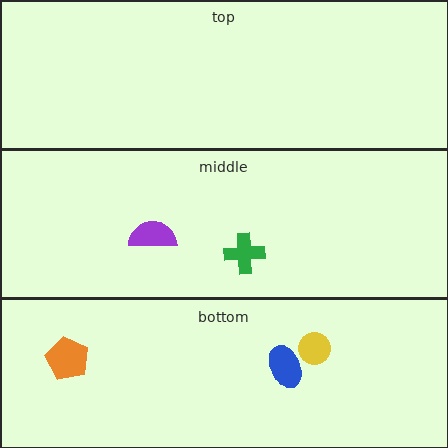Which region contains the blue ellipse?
The bottom region.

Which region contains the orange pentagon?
The bottom region.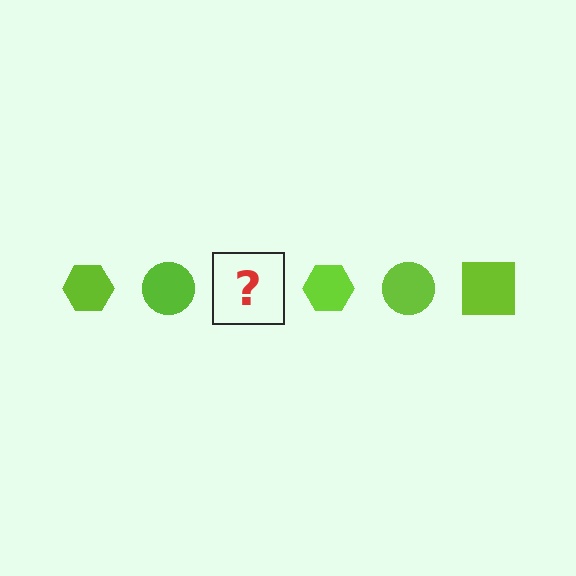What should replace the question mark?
The question mark should be replaced with a lime square.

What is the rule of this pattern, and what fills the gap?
The rule is that the pattern cycles through hexagon, circle, square shapes in lime. The gap should be filled with a lime square.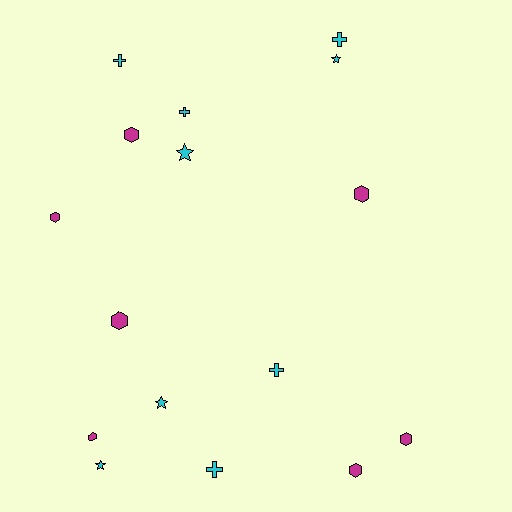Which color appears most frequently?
Cyan, with 9 objects.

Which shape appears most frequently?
Hexagon, with 7 objects.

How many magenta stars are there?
There are no magenta stars.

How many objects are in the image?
There are 16 objects.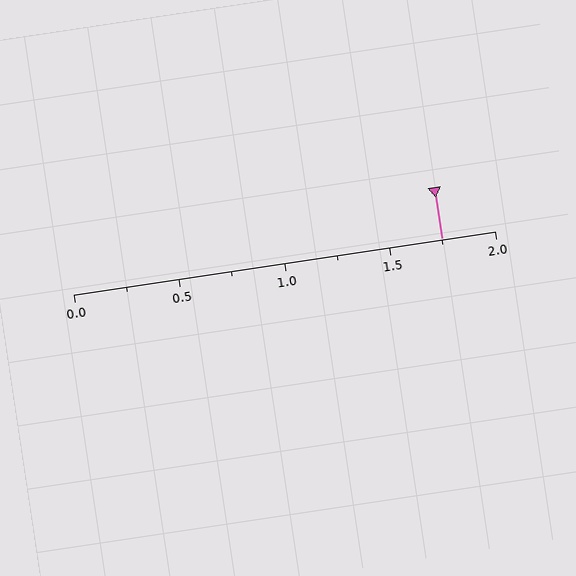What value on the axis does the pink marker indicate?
The marker indicates approximately 1.75.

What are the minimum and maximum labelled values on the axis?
The axis runs from 0.0 to 2.0.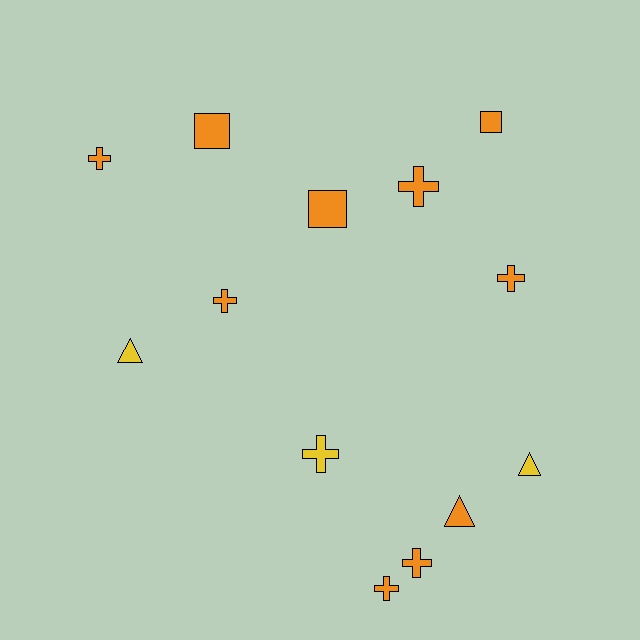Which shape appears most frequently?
Cross, with 7 objects.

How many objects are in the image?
There are 13 objects.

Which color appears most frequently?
Orange, with 10 objects.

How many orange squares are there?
There are 3 orange squares.